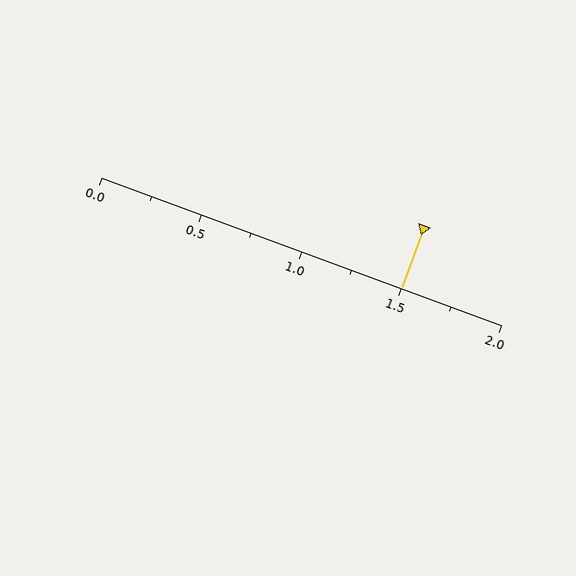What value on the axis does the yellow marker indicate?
The marker indicates approximately 1.5.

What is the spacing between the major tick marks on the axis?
The major ticks are spaced 0.5 apart.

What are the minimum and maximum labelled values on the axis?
The axis runs from 0.0 to 2.0.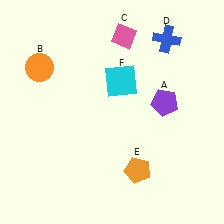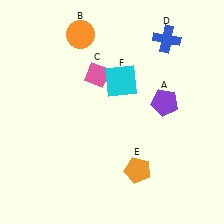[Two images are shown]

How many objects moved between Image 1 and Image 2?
2 objects moved between the two images.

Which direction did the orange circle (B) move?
The orange circle (B) moved right.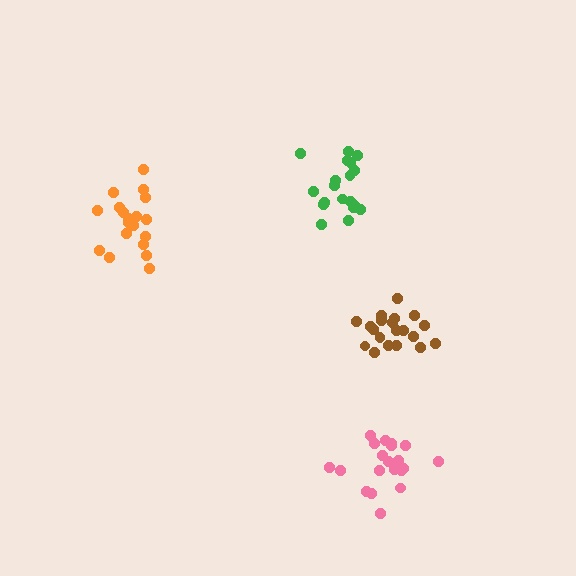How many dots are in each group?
Group 1: 20 dots, Group 2: 19 dots, Group 3: 20 dots, Group 4: 19 dots (78 total).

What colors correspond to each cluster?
The clusters are colored: pink, orange, brown, green.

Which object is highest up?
The green cluster is topmost.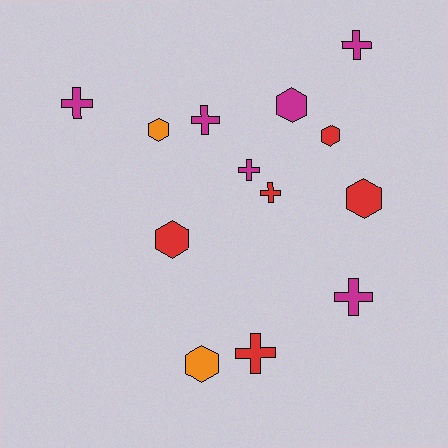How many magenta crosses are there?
There are 5 magenta crosses.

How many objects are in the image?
There are 13 objects.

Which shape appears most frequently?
Cross, with 7 objects.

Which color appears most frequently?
Magenta, with 6 objects.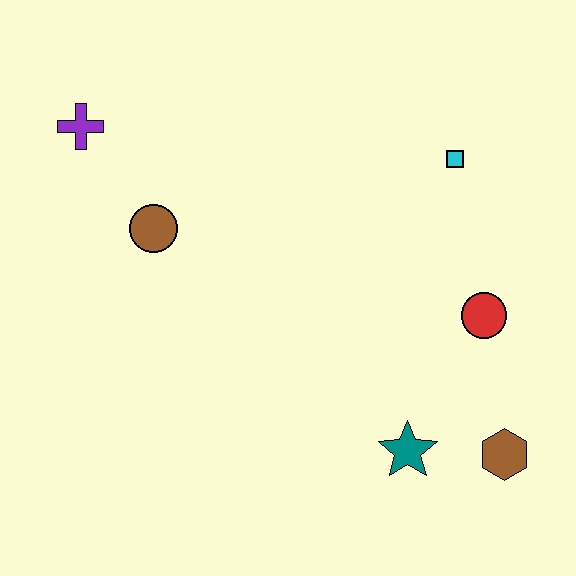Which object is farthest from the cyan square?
The purple cross is farthest from the cyan square.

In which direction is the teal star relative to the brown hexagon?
The teal star is to the left of the brown hexagon.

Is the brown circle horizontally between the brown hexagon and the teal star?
No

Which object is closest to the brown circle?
The purple cross is closest to the brown circle.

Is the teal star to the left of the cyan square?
Yes